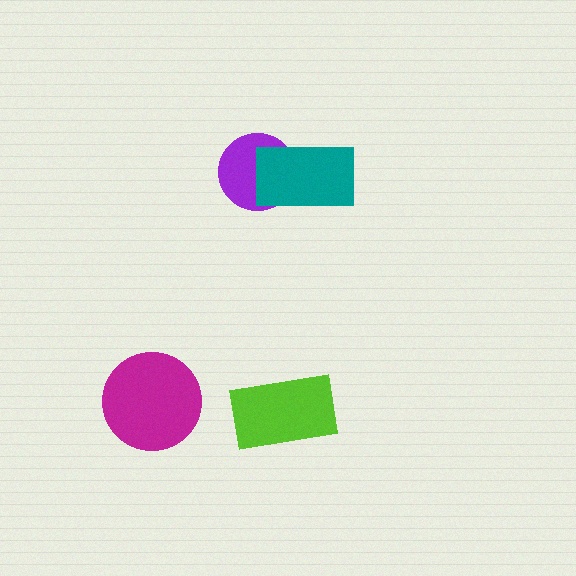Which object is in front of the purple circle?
The teal rectangle is in front of the purple circle.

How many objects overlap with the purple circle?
1 object overlaps with the purple circle.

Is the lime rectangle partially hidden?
No, no other shape covers it.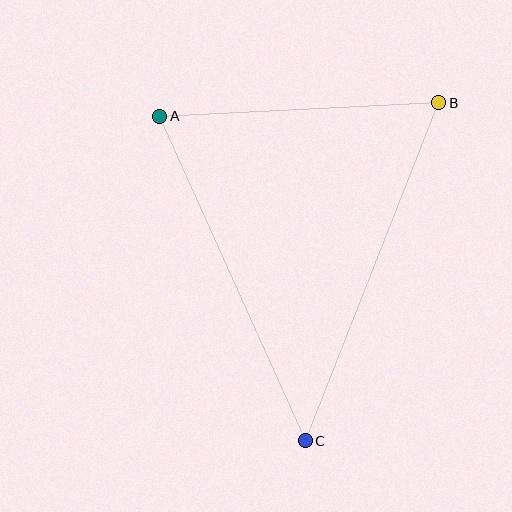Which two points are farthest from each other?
Points B and C are farthest from each other.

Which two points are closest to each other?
Points A and B are closest to each other.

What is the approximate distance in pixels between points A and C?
The distance between A and C is approximately 356 pixels.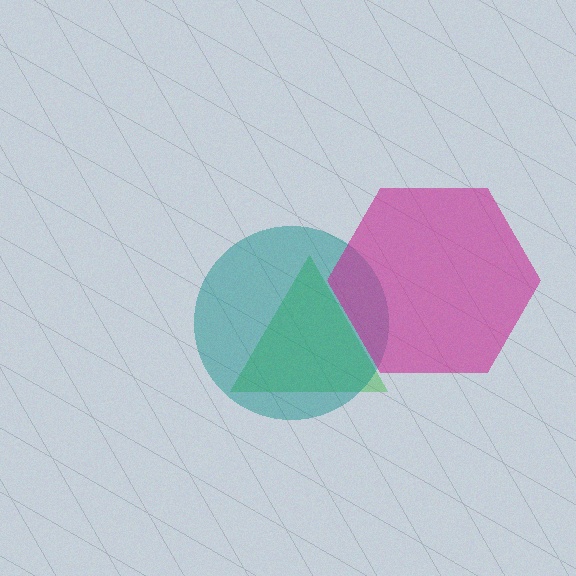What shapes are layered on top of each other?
The layered shapes are: a green triangle, a teal circle, a magenta hexagon.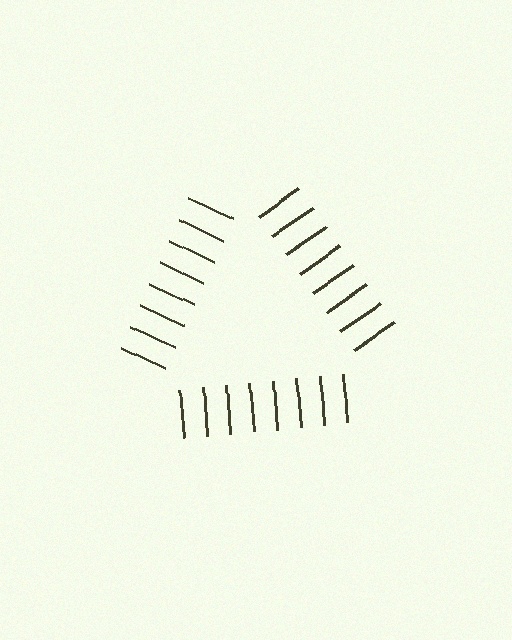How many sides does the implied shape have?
3 sides — the line-ends trace a triangle.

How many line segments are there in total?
24 — 8 along each of the 3 edges.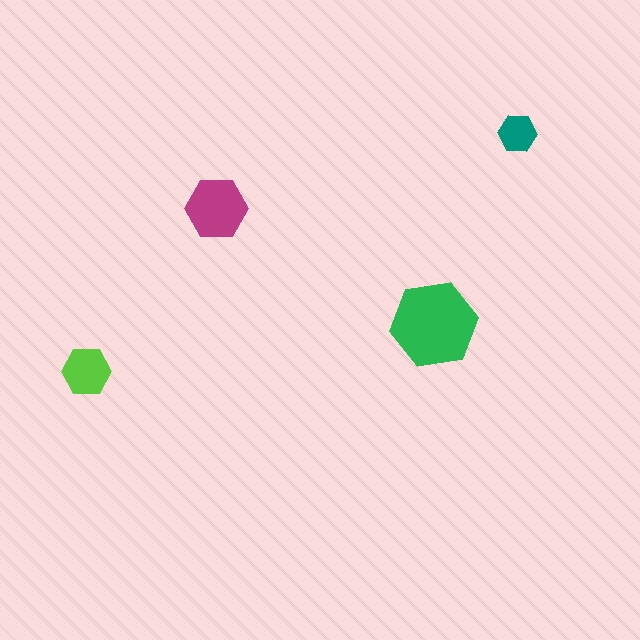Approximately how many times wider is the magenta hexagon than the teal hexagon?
About 1.5 times wider.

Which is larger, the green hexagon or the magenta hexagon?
The green one.